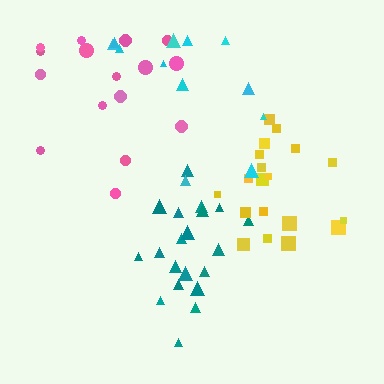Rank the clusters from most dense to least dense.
teal, yellow, pink, cyan.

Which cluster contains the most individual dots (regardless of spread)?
Teal (20).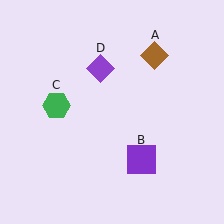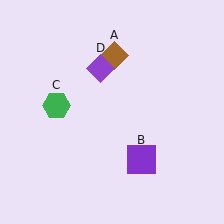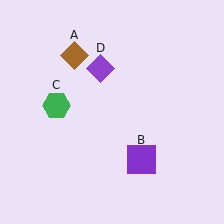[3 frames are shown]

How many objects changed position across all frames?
1 object changed position: brown diamond (object A).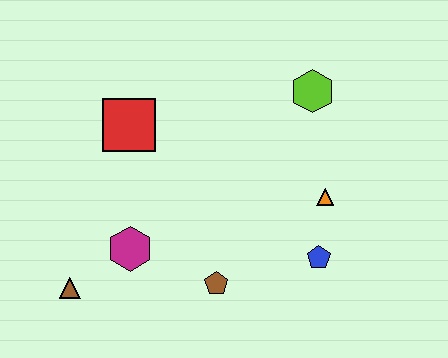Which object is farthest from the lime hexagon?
The brown triangle is farthest from the lime hexagon.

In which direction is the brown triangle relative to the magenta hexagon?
The brown triangle is to the left of the magenta hexagon.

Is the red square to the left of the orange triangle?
Yes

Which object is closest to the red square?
The magenta hexagon is closest to the red square.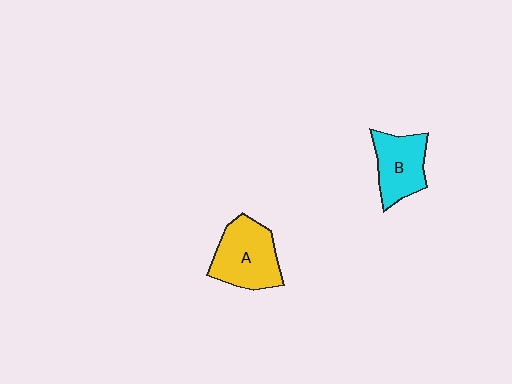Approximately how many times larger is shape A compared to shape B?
Approximately 1.2 times.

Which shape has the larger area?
Shape A (yellow).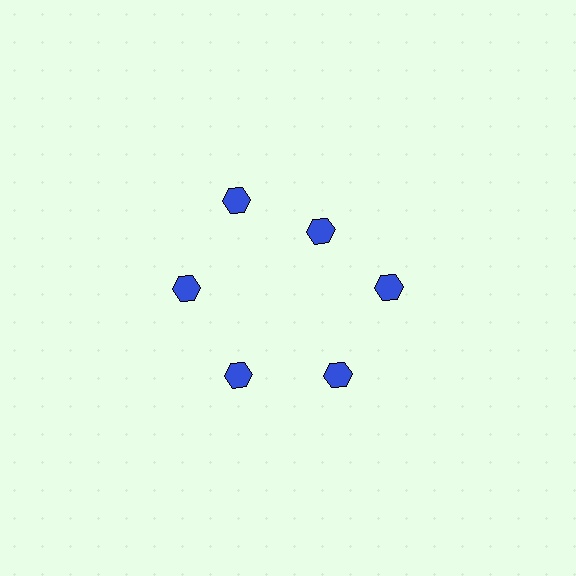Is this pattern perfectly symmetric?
No. The 6 blue hexagons are arranged in a ring, but one element near the 1 o'clock position is pulled inward toward the center, breaking the 6-fold rotational symmetry.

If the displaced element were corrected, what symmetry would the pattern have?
It would have 6-fold rotational symmetry — the pattern would map onto itself every 60 degrees.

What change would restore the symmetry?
The symmetry would be restored by moving it outward, back onto the ring so that all 6 hexagons sit at equal angles and equal distance from the center.